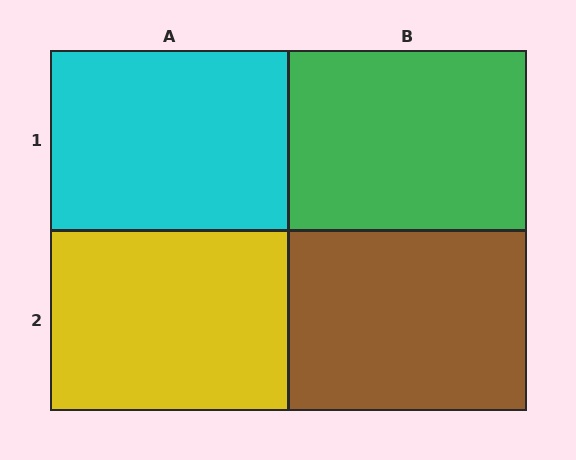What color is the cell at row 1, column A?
Cyan.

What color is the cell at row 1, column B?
Green.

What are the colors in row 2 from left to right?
Yellow, brown.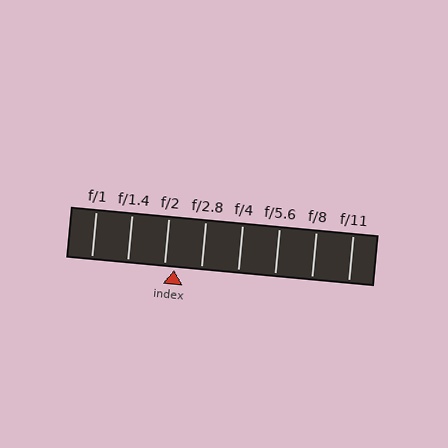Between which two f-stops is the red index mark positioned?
The index mark is between f/2 and f/2.8.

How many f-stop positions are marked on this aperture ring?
There are 8 f-stop positions marked.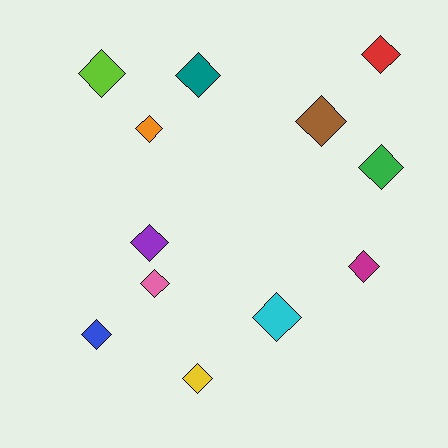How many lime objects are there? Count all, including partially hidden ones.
There is 1 lime object.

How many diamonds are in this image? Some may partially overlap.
There are 12 diamonds.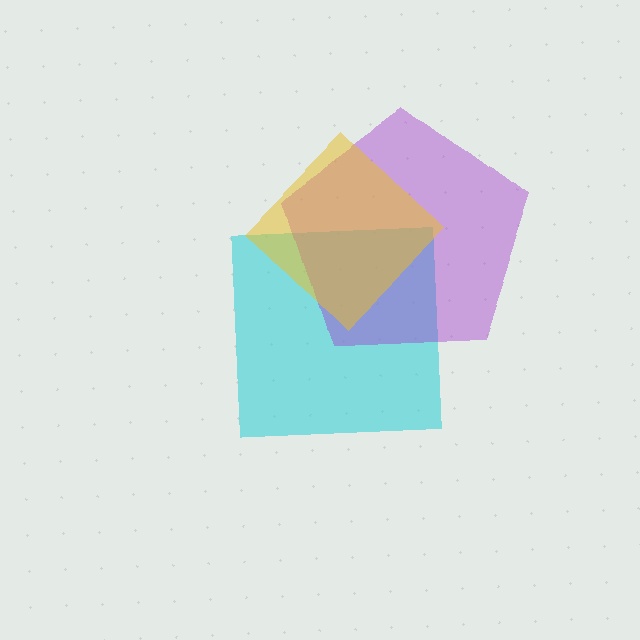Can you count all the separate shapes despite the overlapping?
Yes, there are 3 separate shapes.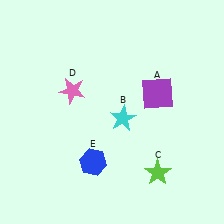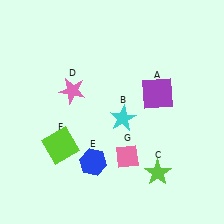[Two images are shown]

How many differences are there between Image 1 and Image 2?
There are 2 differences between the two images.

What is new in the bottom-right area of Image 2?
A pink diamond (G) was added in the bottom-right area of Image 2.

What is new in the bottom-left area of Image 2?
A lime square (F) was added in the bottom-left area of Image 2.